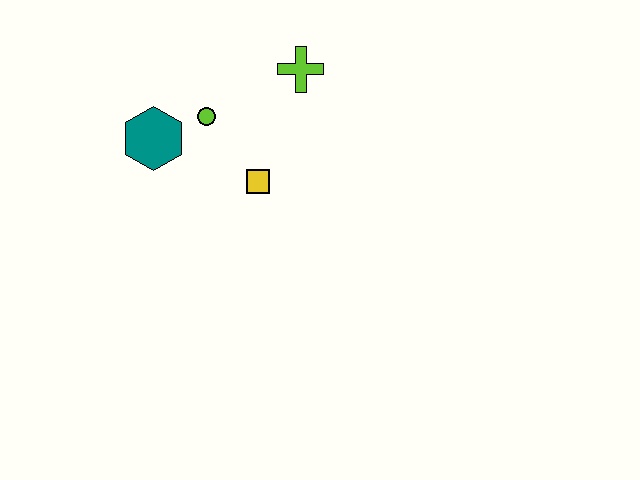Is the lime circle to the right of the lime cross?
No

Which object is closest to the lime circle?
The teal hexagon is closest to the lime circle.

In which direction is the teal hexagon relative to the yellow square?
The teal hexagon is to the left of the yellow square.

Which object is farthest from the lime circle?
The lime cross is farthest from the lime circle.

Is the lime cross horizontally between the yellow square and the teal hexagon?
No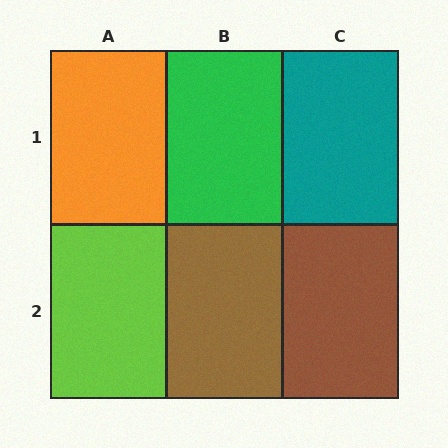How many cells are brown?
2 cells are brown.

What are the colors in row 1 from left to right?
Orange, green, teal.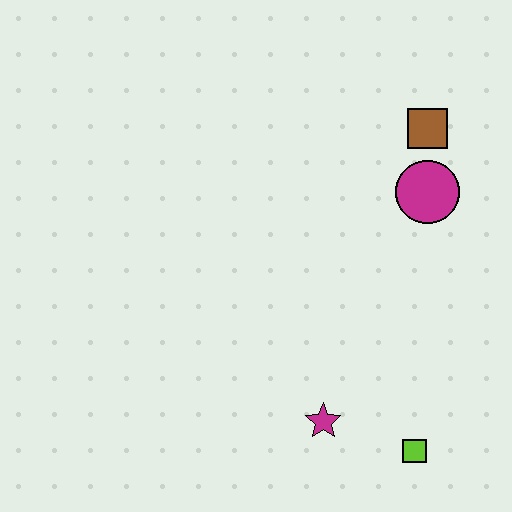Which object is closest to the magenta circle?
The brown square is closest to the magenta circle.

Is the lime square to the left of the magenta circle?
Yes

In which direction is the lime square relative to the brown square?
The lime square is below the brown square.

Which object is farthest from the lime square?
The brown square is farthest from the lime square.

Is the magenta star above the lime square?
Yes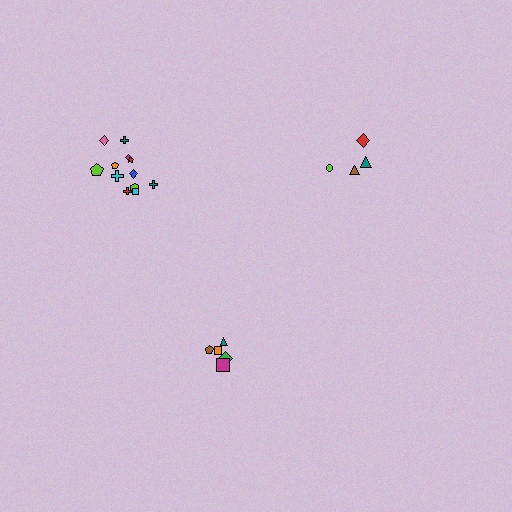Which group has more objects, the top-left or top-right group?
The top-left group.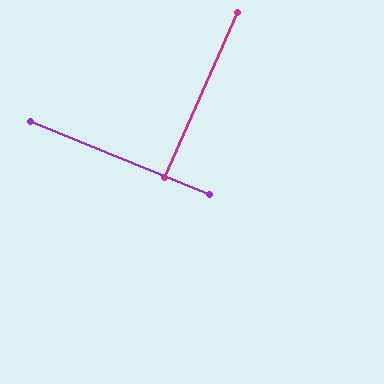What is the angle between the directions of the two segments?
Approximately 88 degrees.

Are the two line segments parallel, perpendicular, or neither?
Perpendicular — they meet at approximately 88°.